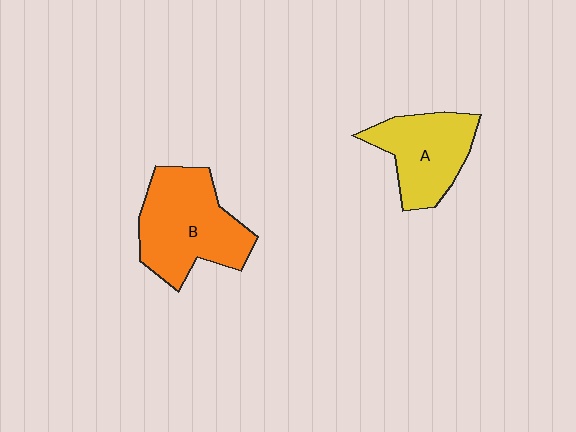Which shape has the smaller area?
Shape A (yellow).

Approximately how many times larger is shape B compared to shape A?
Approximately 1.3 times.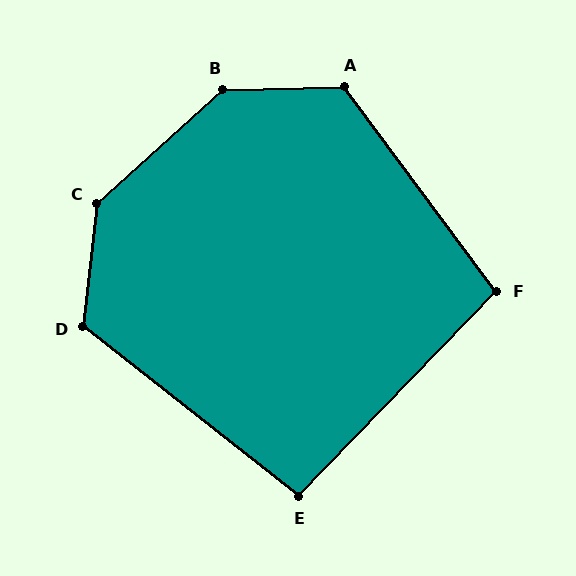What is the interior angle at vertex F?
Approximately 99 degrees (obtuse).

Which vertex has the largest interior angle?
B, at approximately 139 degrees.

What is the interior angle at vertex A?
Approximately 125 degrees (obtuse).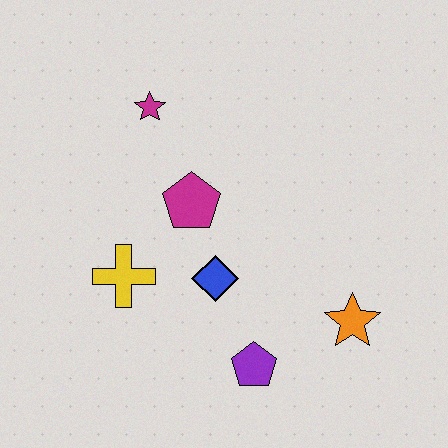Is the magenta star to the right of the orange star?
No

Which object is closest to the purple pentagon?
The blue diamond is closest to the purple pentagon.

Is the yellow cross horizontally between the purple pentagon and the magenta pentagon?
No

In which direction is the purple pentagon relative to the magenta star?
The purple pentagon is below the magenta star.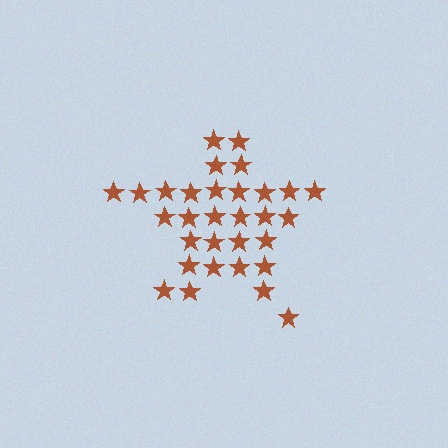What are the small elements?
The small elements are stars.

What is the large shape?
The large shape is a star.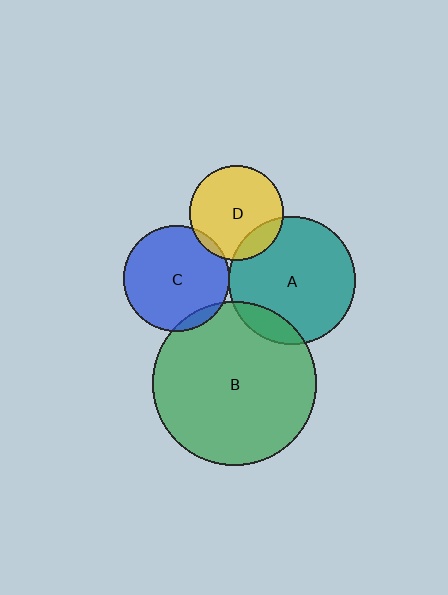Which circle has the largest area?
Circle B (green).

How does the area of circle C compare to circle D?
Approximately 1.3 times.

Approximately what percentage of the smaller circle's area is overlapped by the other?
Approximately 5%.